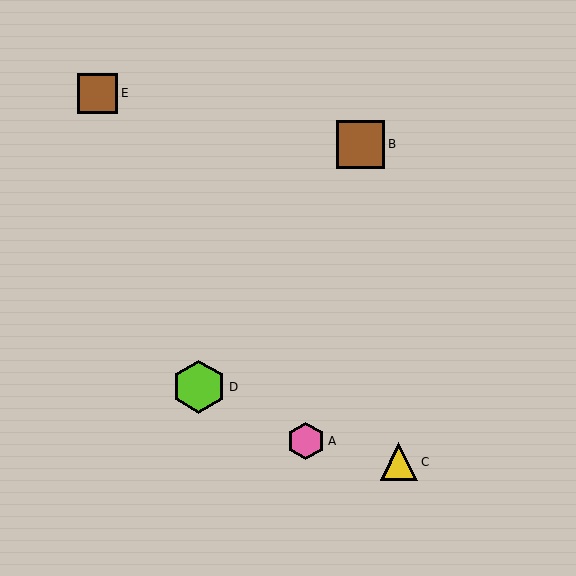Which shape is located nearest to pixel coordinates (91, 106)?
The brown square (labeled E) at (98, 93) is nearest to that location.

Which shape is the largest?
The lime hexagon (labeled D) is the largest.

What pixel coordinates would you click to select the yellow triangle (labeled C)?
Click at (399, 462) to select the yellow triangle C.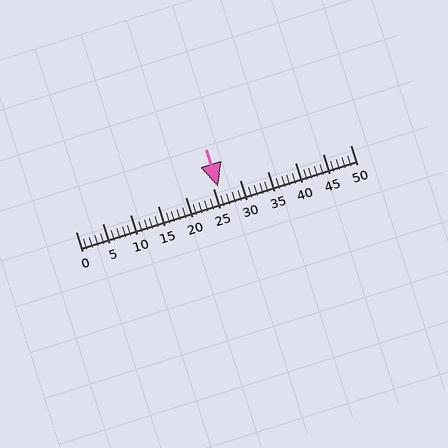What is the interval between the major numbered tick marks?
The major tick marks are spaced 5 units apart.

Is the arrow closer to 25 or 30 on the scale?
The arrow is closer to 25.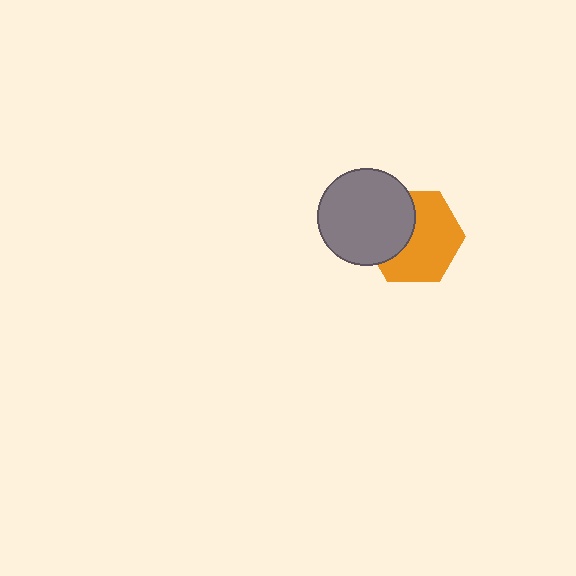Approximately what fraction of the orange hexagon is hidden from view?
Roughly 38% of the orange hexagon is hidden behind the gray circle.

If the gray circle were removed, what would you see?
You would see the complete orange hexagon.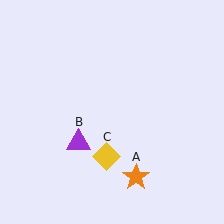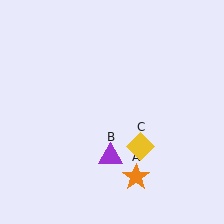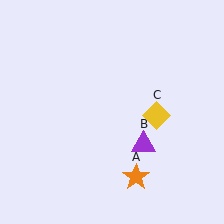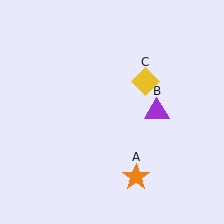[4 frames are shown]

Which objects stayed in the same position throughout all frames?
Orange star (object A) remained stationary.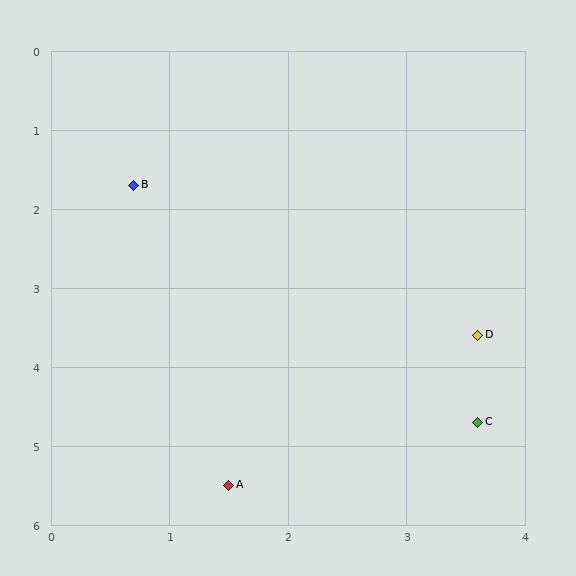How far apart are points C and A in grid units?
Points C and A are about 2.2 grid units apart.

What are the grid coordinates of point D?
Point D is at approximately (3.6, 3.6).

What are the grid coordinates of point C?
Point C is at approximately (3.6, 4.7).